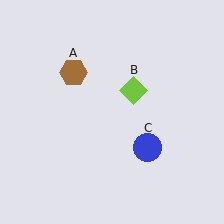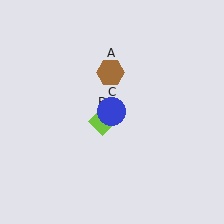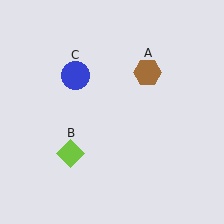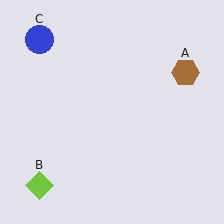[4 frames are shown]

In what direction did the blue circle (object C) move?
The blue circle (object C) moved up and to the left.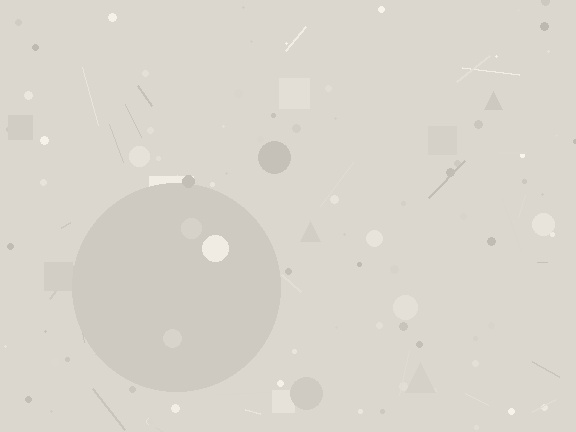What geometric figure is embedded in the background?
A circle is embedded in the background.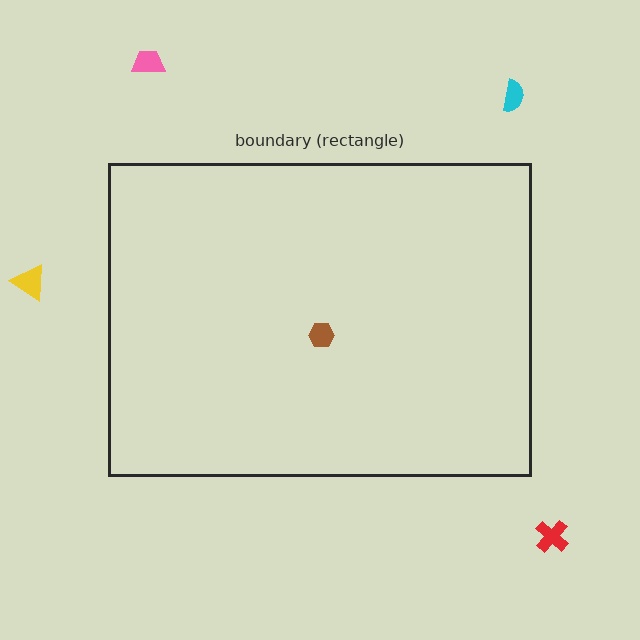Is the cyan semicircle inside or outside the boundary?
Outside.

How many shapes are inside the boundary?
1 inside, 4 outside.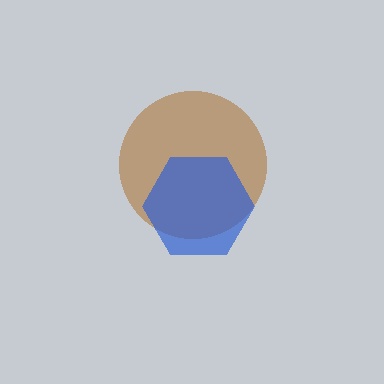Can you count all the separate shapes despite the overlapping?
Yes, there are 2 separate shapes.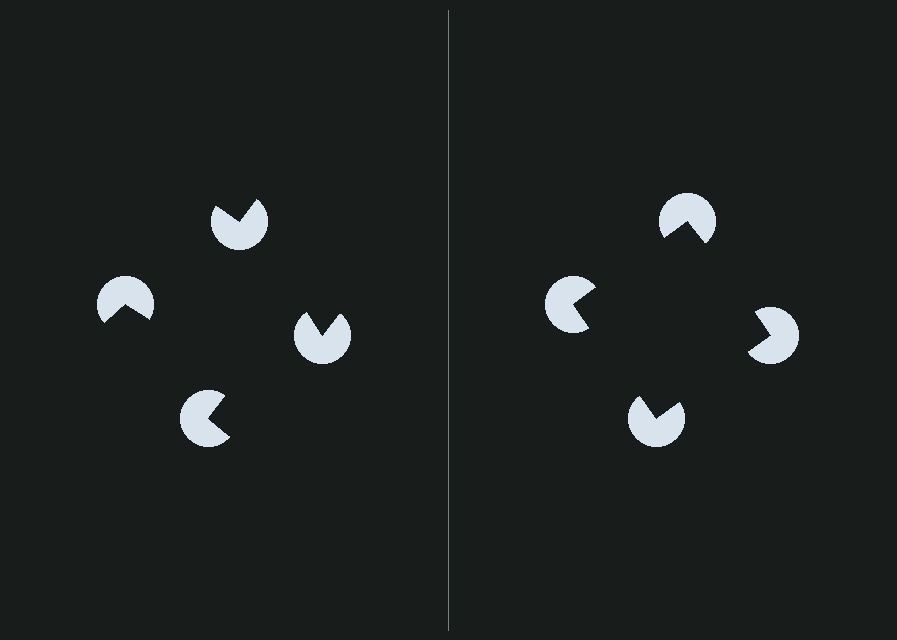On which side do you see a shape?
An illusory square appears on the right side. On the left side the wedge cuts are rotated, so no coherent shape forms.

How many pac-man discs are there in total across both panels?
8 — 4 on each side.